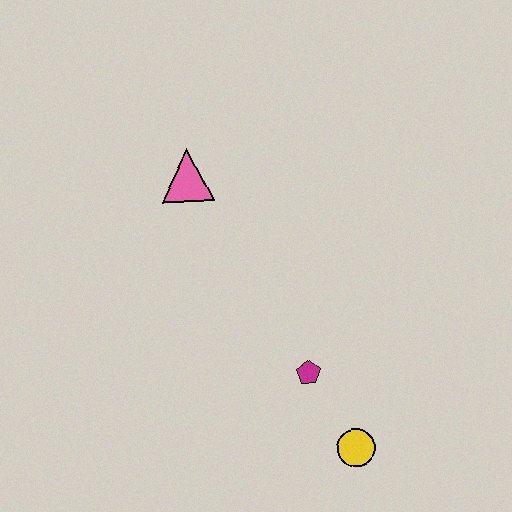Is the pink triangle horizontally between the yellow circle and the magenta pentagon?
No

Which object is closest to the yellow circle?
The magenta pentagon is closest to the yellow circle.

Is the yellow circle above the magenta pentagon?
No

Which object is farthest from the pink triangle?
The yellow circle is farthest from the pink triangle.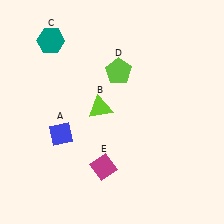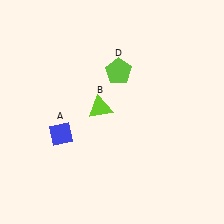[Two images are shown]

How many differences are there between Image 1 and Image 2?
There are 2 differences between the two images.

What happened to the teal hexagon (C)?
The teal hexagon (C) was removed in Image 2. It was in the top-left area of Image 1.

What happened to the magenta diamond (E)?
The magenta diamond (E) was removed in Image 2. It was in the bottom-left area of Image 1.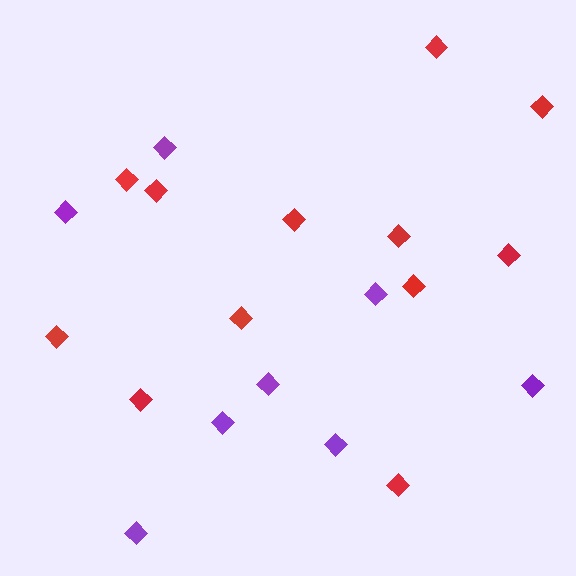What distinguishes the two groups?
There are 2 groups: one group of red diamonds (12) and one group of purple diamonds (8).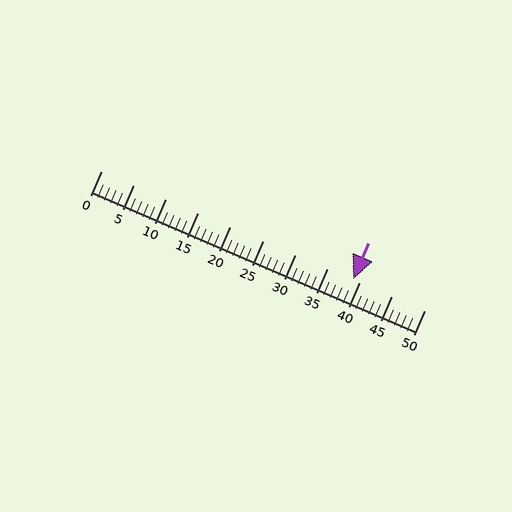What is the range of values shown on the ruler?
The ruler shows values from 0 to 50.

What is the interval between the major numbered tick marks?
The major tick marks are spaced 5 units apart.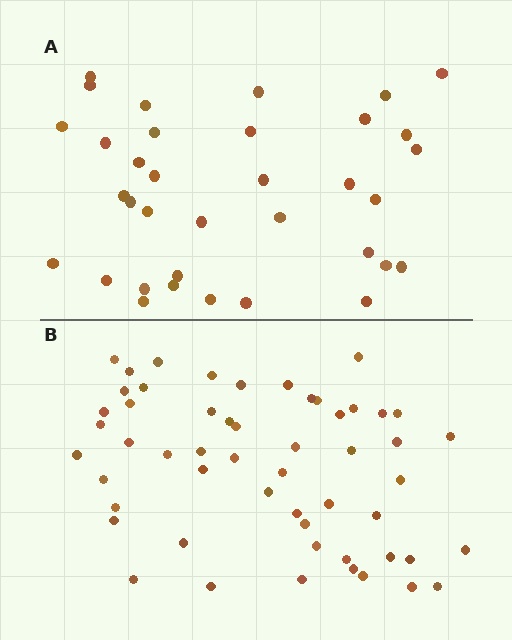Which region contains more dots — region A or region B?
Region B (the bottom region) has more dots.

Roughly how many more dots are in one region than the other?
Region B has approximately 20 more dots than region A.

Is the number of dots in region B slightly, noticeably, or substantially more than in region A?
Region B has substantially more. The ratio is roughly 1.5 to 1.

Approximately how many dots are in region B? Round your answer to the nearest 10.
About 50 dots. (The exact count is 54, which rounds to 50.)